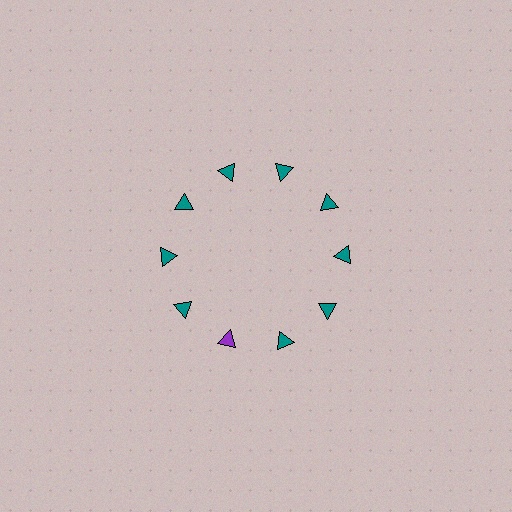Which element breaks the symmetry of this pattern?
The purple triangle at roughly the 7 o'clock position breaks the symmetry. All other shapes are teal triangles.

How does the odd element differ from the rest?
It has a different color: purple instead of teal.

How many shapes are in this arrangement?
There are 10 shapes arranged in a ring pattern.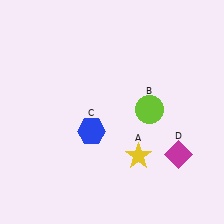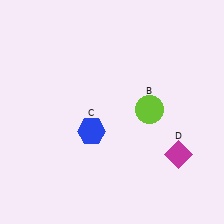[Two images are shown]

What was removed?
The yellow star (A) was removed in Image 2.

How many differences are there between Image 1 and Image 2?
There is 1 difference between the two images.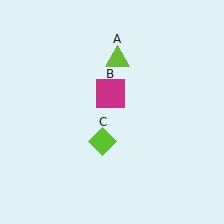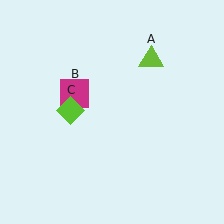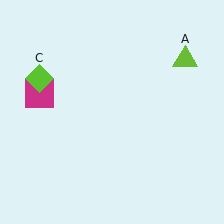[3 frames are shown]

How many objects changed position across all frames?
3 objects changed position: lime triangle (object A), magenta square (object B), lime diamond (object C).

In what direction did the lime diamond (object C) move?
The lime diamond (object C) moved up and to the left.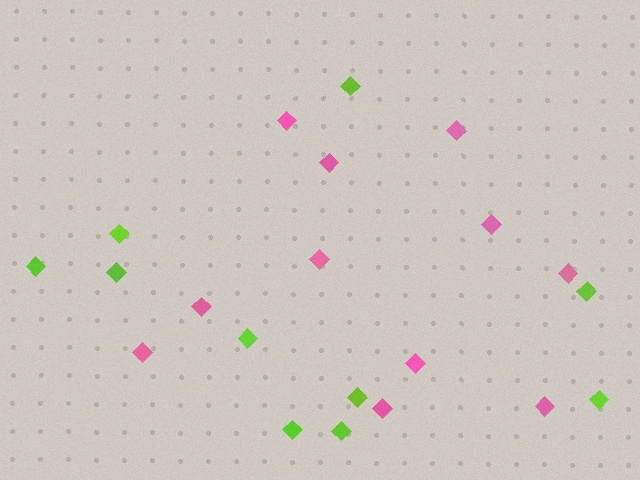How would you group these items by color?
There are 2 groups: one group of pink diamonds (11) and one group of lime diamonds (10).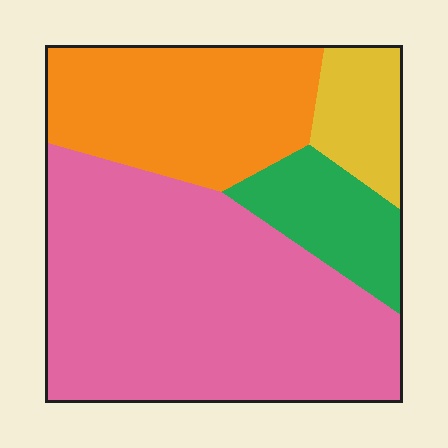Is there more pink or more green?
Pink.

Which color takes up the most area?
Pink, at roughly 55%.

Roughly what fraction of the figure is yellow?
Yellow takes up about one tenth (1/10) of the figure.